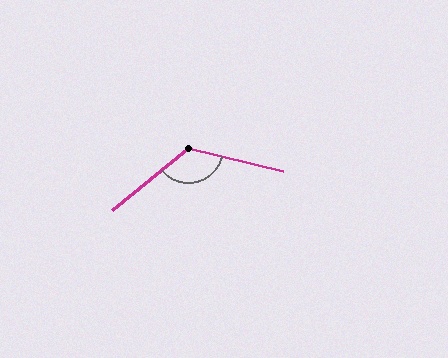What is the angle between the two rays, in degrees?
Approximately 127 degrees.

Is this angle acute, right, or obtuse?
It is obtuse.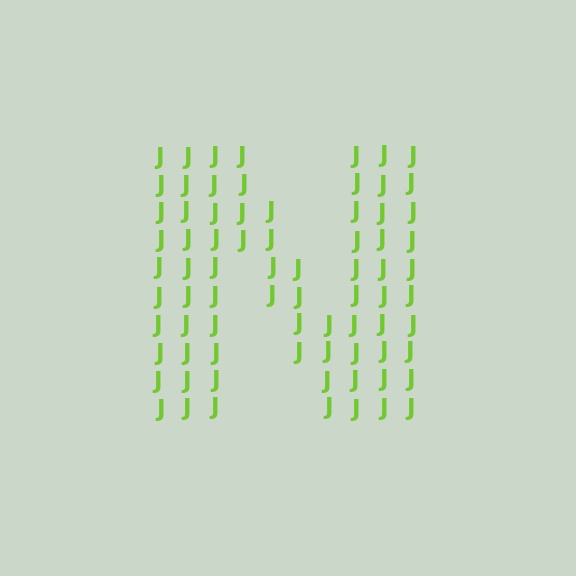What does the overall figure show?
The overall figure shows the letter N.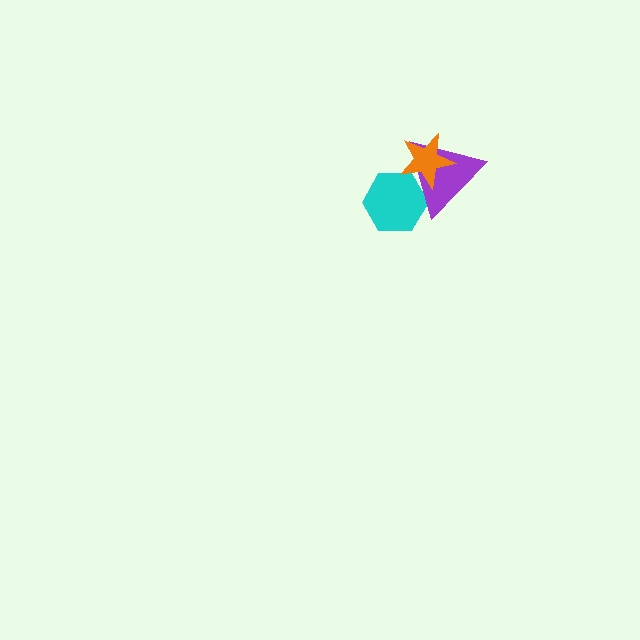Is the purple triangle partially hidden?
Yes, it is partially covered by another shape.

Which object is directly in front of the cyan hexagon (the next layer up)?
The purple triangle is directly in front of the cyan hexagon.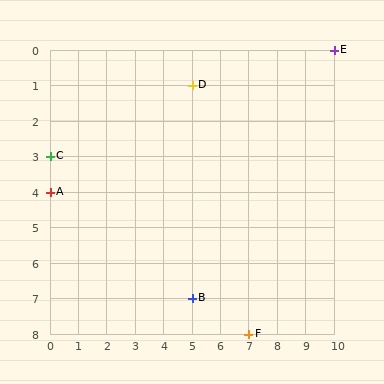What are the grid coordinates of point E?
Point E is at grid coordinates (10, 0).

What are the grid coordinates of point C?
Point C is at grid coordinates (0, 3).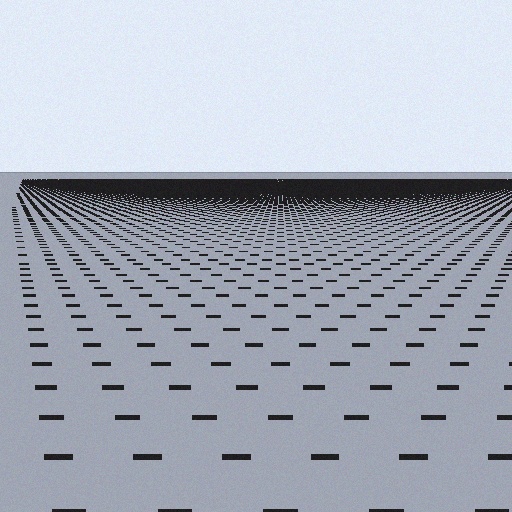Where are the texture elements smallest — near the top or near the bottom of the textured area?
Near the top.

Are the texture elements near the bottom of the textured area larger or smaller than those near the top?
Larger. Near the bottom, elements are closer to the viewer and appear at a bigger on-screen size.